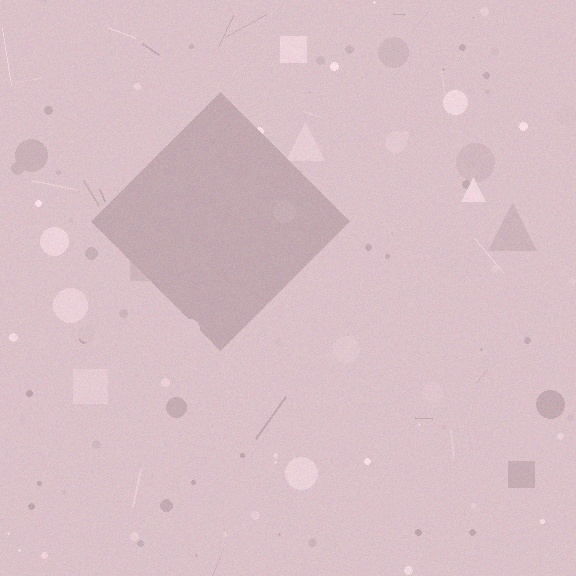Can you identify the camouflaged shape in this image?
The camouflaged shape is a diamond.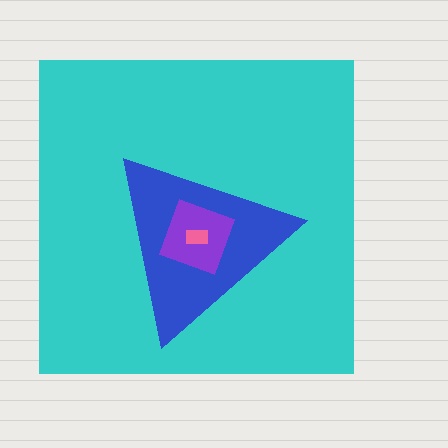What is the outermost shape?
The cyan square.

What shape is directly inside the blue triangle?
The purple diamond.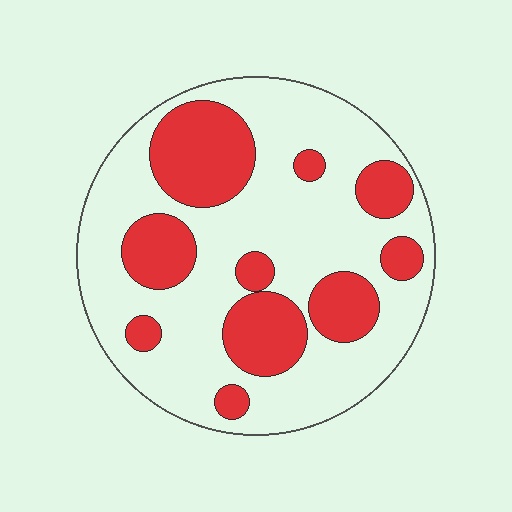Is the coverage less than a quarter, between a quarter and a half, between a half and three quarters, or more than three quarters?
Between a quarter and a half.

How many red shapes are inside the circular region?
10.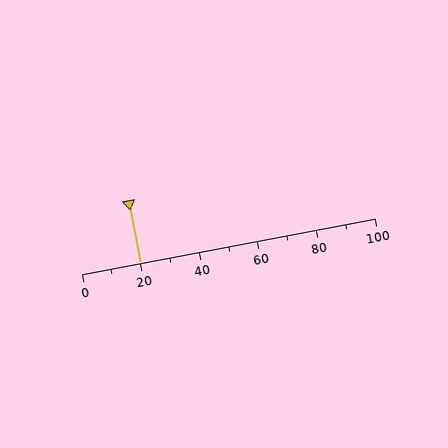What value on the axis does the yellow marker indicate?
The marker indicates approximately 20.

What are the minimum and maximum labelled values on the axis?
The axis runs from 0 to 100.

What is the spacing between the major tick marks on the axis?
The major ticks are spaced 20 apart.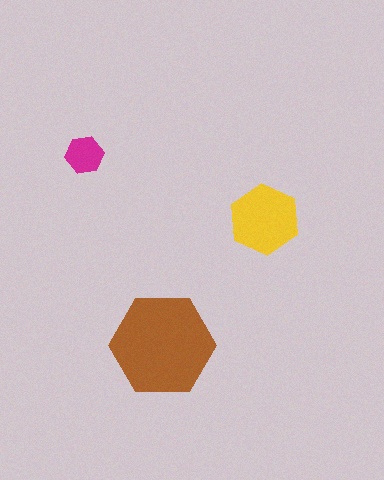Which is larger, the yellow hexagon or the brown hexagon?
The brown one.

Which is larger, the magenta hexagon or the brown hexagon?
The brown one.